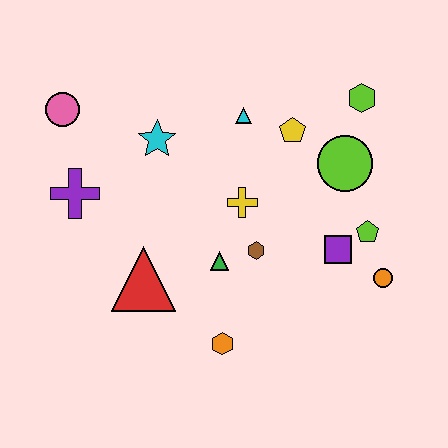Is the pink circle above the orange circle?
Yes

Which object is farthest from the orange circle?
The pink circle is farthest from the orange circle.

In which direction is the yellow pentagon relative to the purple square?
The yellow pentagon is above the purple square.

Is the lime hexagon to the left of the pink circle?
No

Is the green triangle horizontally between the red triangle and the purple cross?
No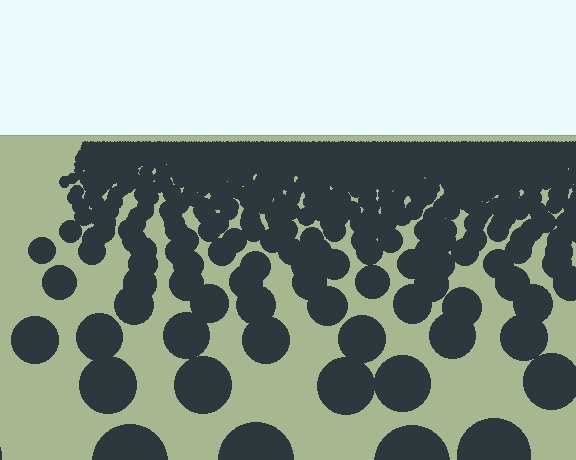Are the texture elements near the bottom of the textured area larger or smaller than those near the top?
Larger. Near the bottom, elements are closer to the viewer and appear at a bigger on-screen size.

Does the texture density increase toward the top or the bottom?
Density increases toward the top.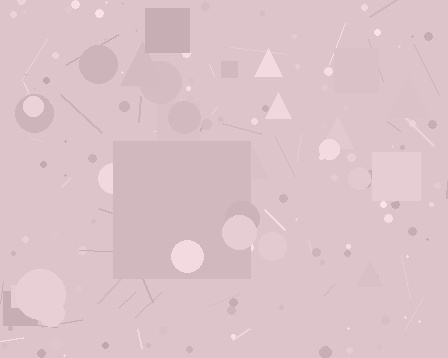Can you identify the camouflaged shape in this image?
The camouflaged shape is a square.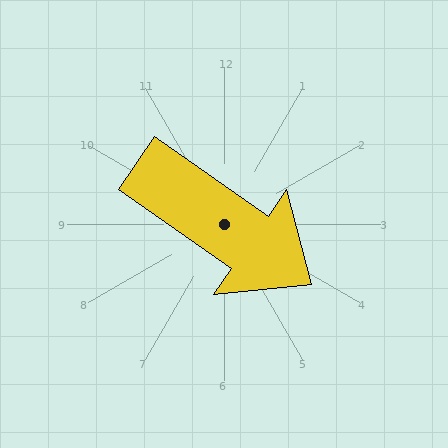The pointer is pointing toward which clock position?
Roughly 4 o'clock.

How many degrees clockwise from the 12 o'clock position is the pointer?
Approximately 125 degrees.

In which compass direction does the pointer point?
Southeast.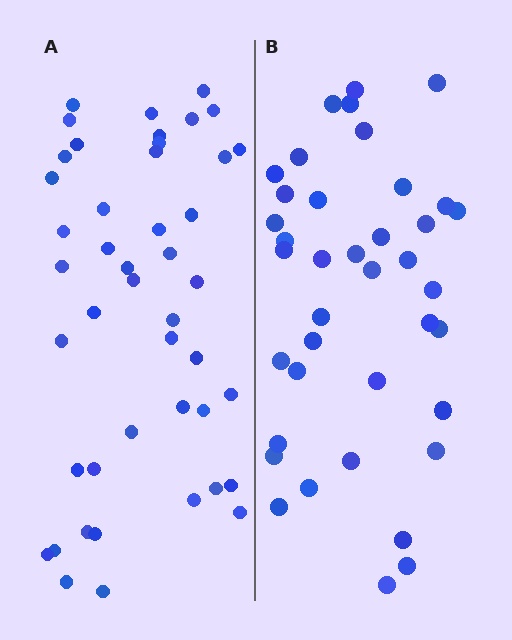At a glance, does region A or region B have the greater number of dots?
Region A (the left region) has more dots.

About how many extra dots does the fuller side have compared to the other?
Region A has about 6 more dots than region B.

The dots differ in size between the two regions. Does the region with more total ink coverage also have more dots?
No. Region B has more total ink coverage because its dots are larger, but region A actually contains more individual dots. Total area can be misleading — the number of items is what matters here.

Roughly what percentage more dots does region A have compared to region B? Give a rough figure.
About 15% more.